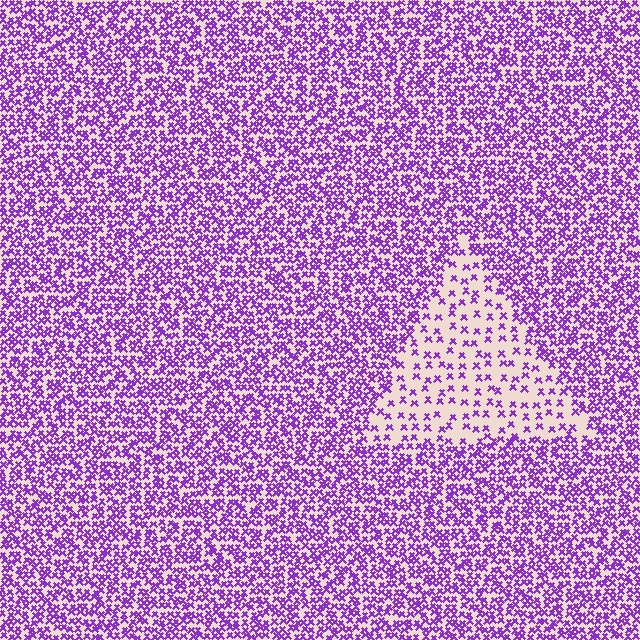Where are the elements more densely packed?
The elements are more densely packed outside the triangle boundary.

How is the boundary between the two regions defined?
The boundary is defined by a change in element density (approximately 2.7x ratio). All elements are the same color, size, and shape.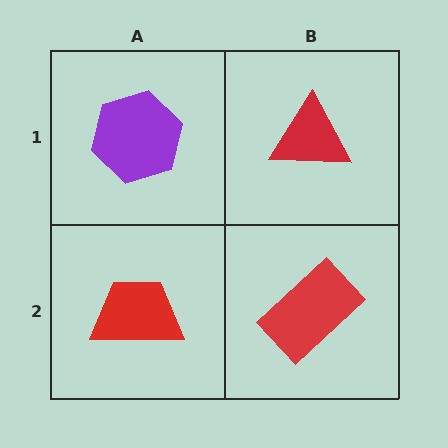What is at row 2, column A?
A red trapezoid.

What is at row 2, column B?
A red rectangle.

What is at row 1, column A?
A purple hexagon.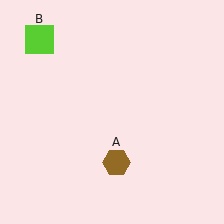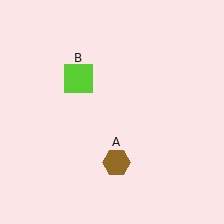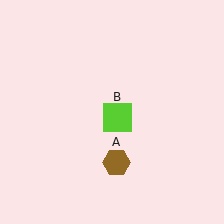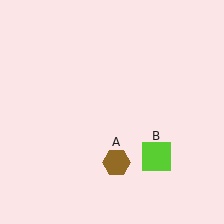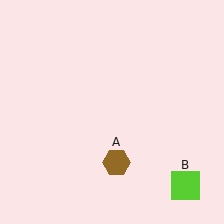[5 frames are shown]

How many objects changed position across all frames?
1 object changed position: lime square (object B).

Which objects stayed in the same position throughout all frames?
Brown hexagon (object A) remained stationary.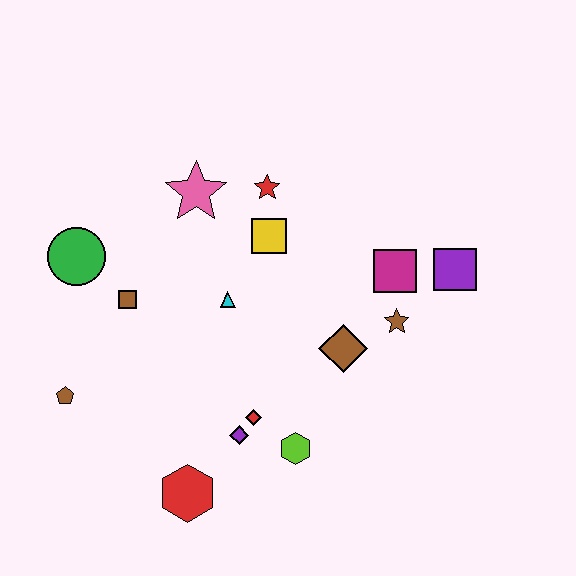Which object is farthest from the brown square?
The purple square is farthest from the brown square.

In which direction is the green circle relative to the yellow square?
The green circle is to the left of the yellow square.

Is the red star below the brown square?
No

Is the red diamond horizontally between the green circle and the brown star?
Yes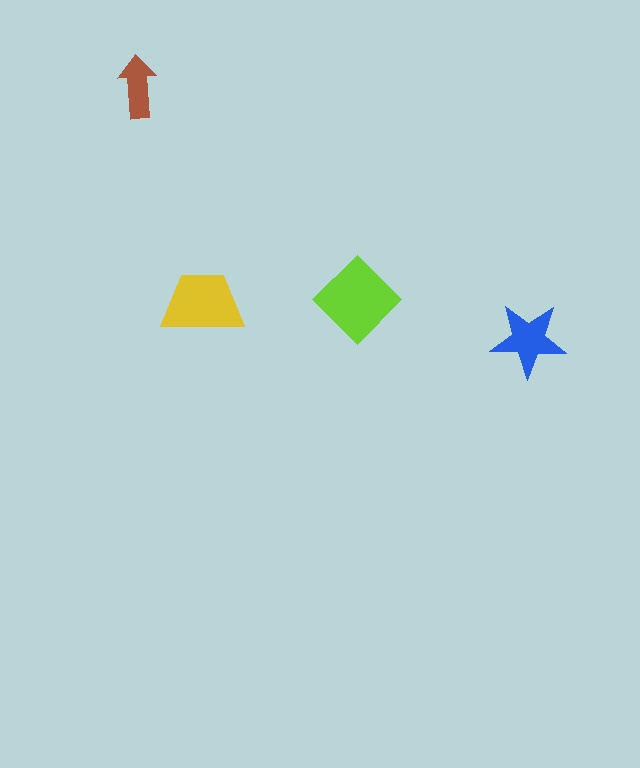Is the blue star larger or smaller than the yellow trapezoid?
Smaller.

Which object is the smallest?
The brown arrow.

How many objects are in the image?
There are 4 objects in the image.